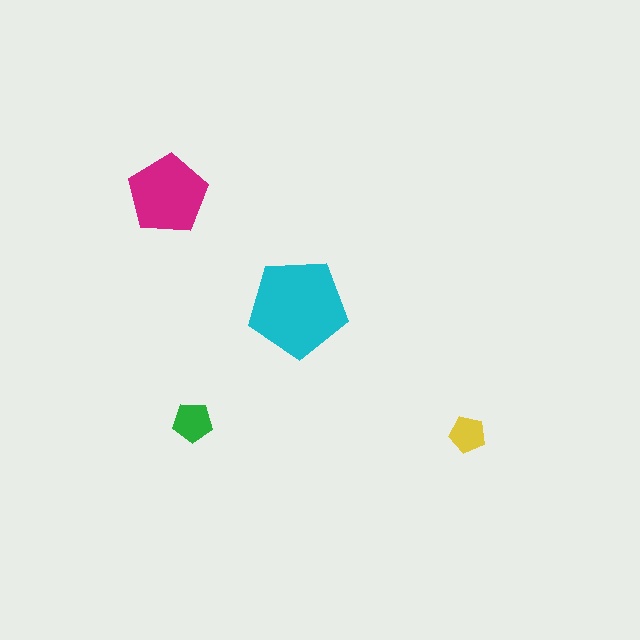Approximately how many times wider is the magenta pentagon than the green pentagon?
About 2 times wider.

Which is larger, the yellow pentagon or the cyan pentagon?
The cyan one.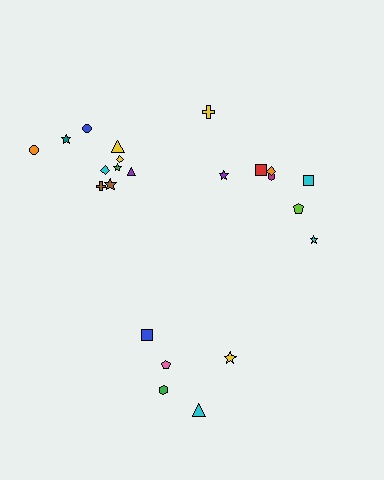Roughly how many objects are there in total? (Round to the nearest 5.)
Roughly 25 objects in total.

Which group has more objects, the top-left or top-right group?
The top-left group.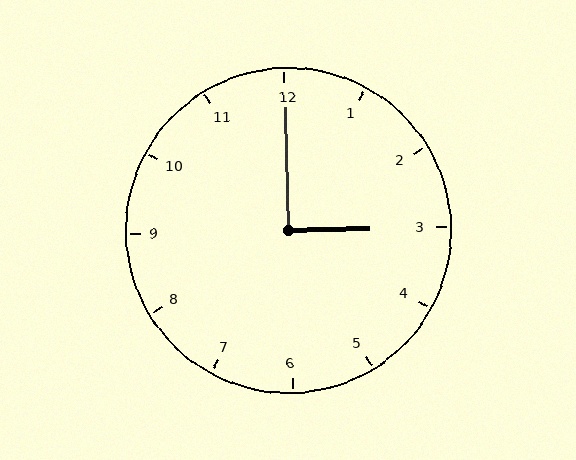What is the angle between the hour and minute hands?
Approximately 90 degrees.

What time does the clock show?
3:00.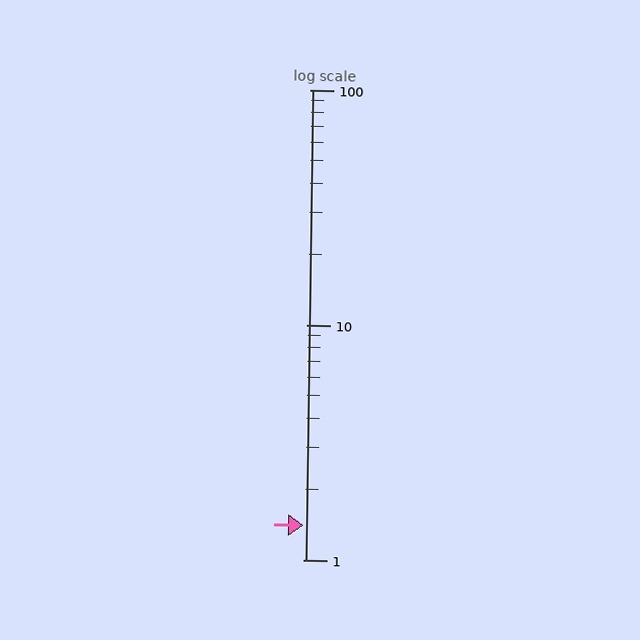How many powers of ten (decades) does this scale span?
The scale spans 2 decades, from 1 to 100.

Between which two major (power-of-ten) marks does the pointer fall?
The pointer is between 1 and 10.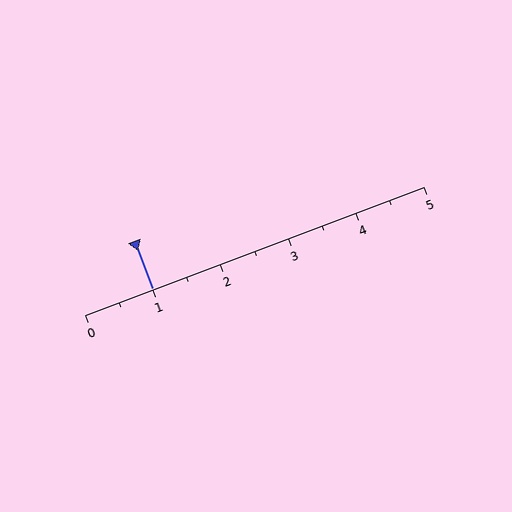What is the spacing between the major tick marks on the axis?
The major ticks are spaced 1 apart.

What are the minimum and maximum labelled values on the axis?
The axis runs from 0 to 5.